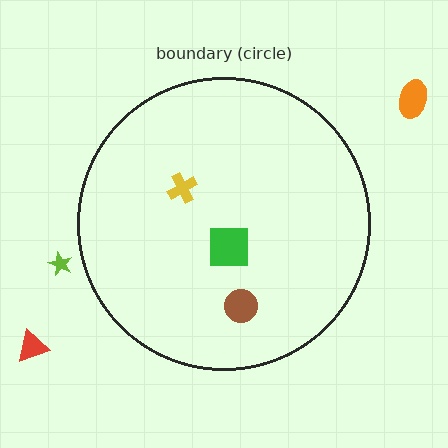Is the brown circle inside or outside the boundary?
Inside.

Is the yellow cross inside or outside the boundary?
Inside.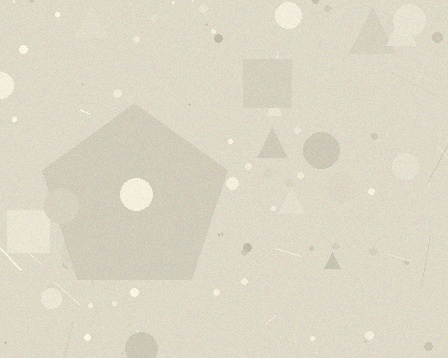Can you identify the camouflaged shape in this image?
The camouflaged shape is a pentagon.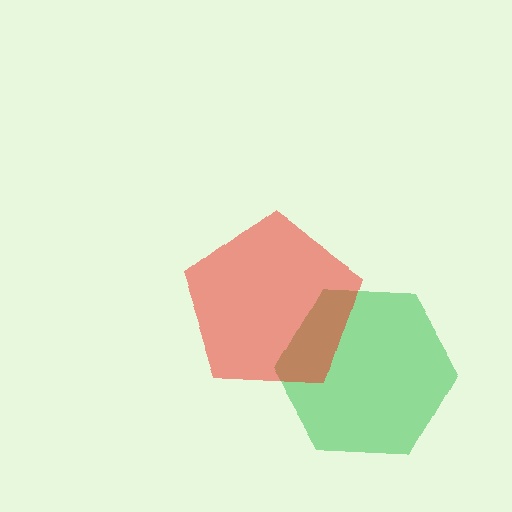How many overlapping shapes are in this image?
There are 2 overlapping shapes in the image.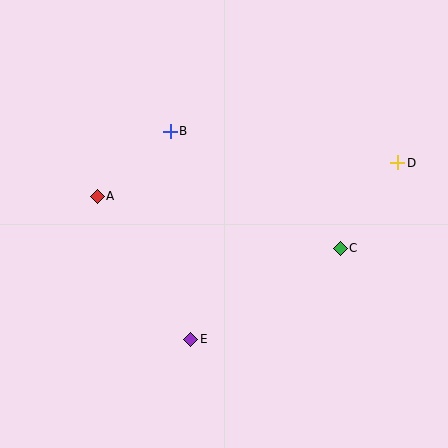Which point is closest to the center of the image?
Point B at (170, 131) is closest to the center.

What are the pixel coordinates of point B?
Point B is at (170, 131).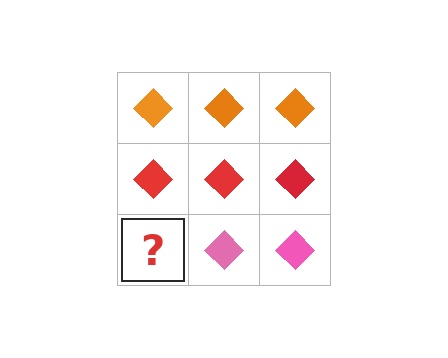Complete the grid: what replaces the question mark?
The question mark should be replaced with a pink diamond.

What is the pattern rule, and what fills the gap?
The rule is that each row has a consistent color. The gap should be filled with a pink diamond.